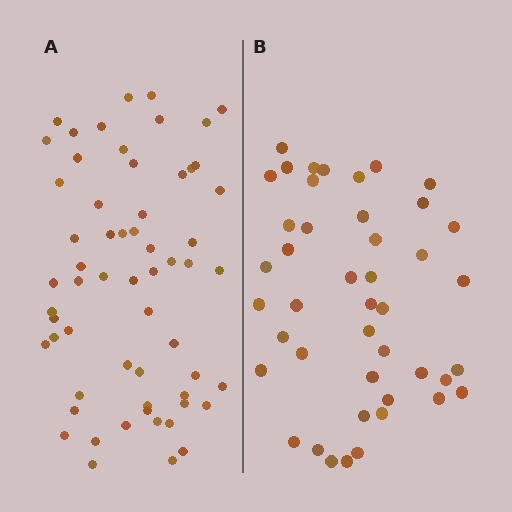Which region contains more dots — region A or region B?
Region A (the left region) has more dots.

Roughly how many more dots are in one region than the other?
Region A has approximately 15 more dots than region B.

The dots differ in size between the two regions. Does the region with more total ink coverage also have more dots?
No. Region B has more total ink coverage because its dots are larger, but region A actually contains more individual dots. Total area can be misleading — the number of items is what matters here.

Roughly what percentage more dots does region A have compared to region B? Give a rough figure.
About 35% more.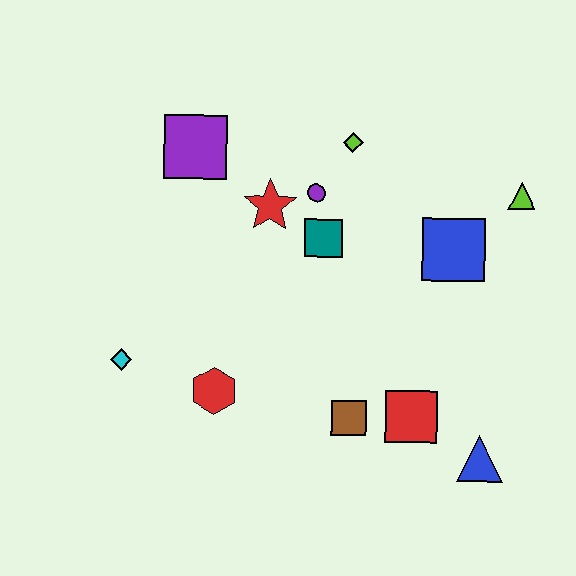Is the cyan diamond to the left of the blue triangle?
Yes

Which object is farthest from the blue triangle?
The purple square is farthest from the blue triangle.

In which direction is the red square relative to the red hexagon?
The red square is to the right of the red hexagon.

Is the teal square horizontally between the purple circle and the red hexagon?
No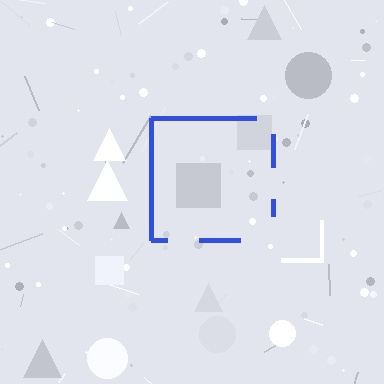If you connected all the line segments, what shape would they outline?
They would outline a square.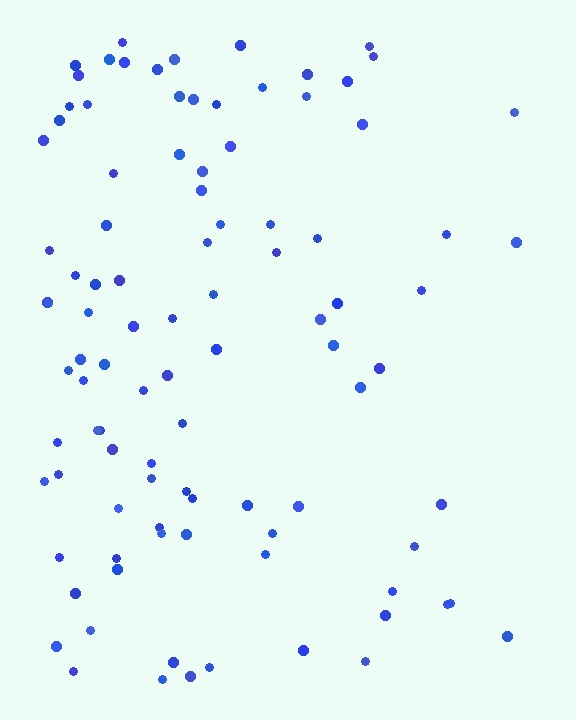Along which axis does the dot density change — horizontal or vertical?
Horizontal.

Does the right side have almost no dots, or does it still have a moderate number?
Still a moderate number, just noticeably fewer than the left.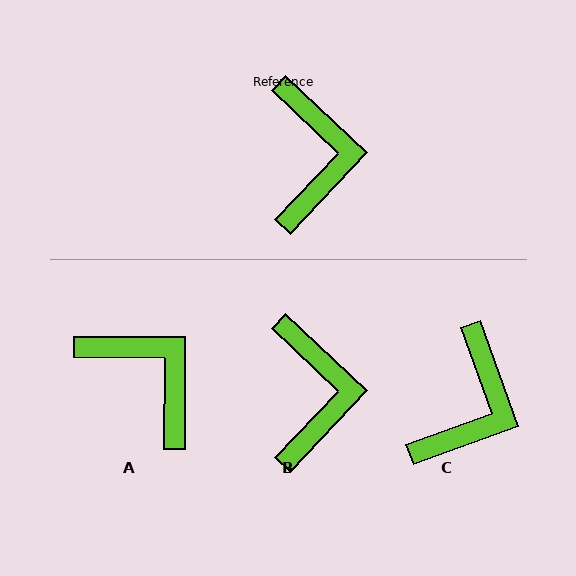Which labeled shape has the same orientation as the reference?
B.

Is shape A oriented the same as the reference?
No, it is off by about 43 degrees.